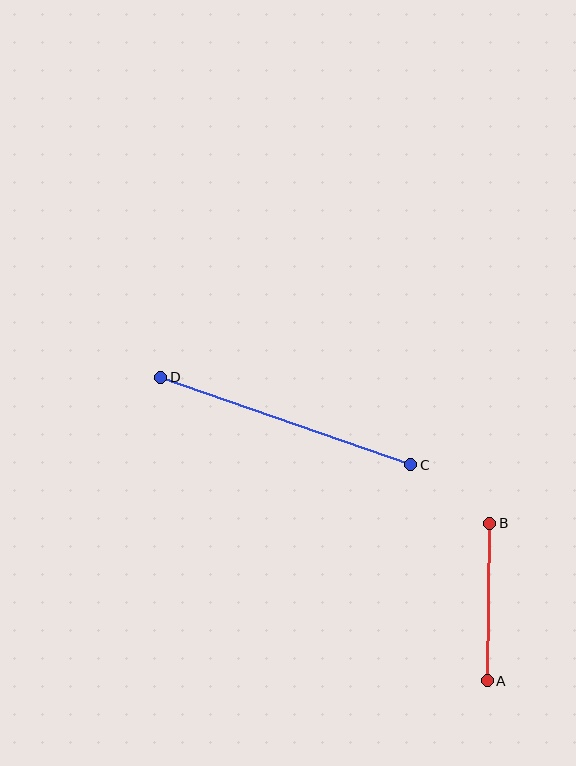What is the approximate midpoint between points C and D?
The midpoint is at approximately (286, 421) pixels.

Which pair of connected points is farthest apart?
Points C and D are farthest apart.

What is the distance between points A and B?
The distance is approximately 158 pixels.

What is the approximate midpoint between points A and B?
The midpoint is at approximately (489, 602) pixels.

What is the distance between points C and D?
The distance is approximately 265 pixels.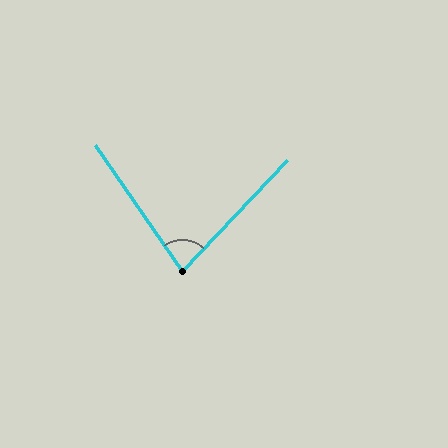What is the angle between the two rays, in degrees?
Approximately 78 degrees.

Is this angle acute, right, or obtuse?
It is acute.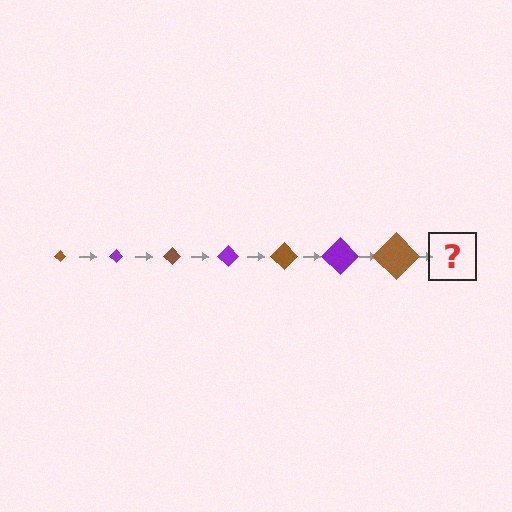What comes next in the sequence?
The next element should be a purple diamond, larger than the previous one.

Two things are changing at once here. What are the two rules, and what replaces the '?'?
The two rules are that the diamond grows larger each step and the color cycles through brown and purple. The '?' should be a purple diamond, larger than the previous one.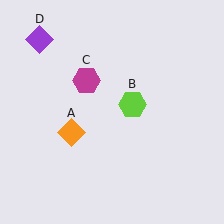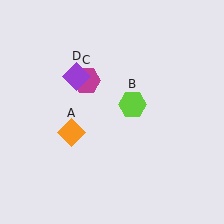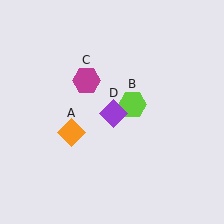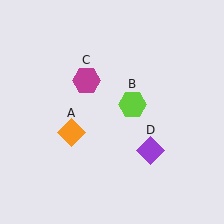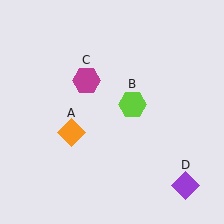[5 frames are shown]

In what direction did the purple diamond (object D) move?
The purple diamond (object D) moved down and to the right.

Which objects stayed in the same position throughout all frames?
Orange diamond (object A) and lime hexagon (object B) and magenta hexagon (object C) remained stationary.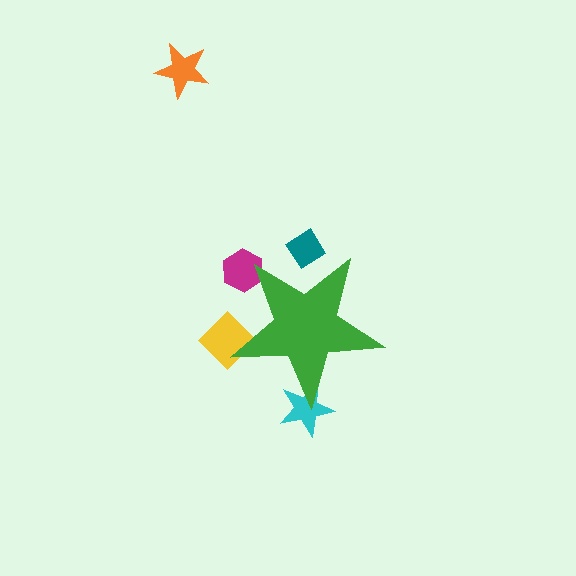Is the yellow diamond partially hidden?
Yes, the yellow diamond is partially hidden behind the green star.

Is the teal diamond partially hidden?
Yes, the teal diamond is partially hidden behind the green star.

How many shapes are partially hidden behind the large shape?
4 shapes are partially hidden.